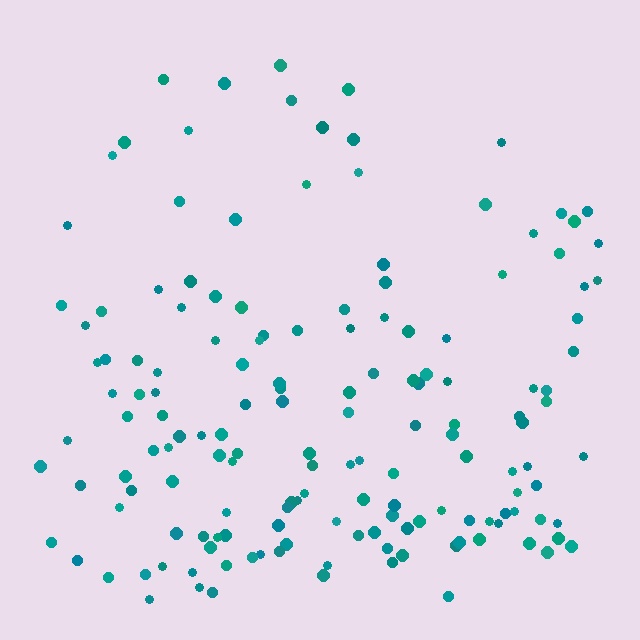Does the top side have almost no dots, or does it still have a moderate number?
Still a moderate number, just noticeably fewer than the bottom.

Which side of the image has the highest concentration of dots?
The bottom.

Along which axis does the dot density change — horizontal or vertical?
Vertical.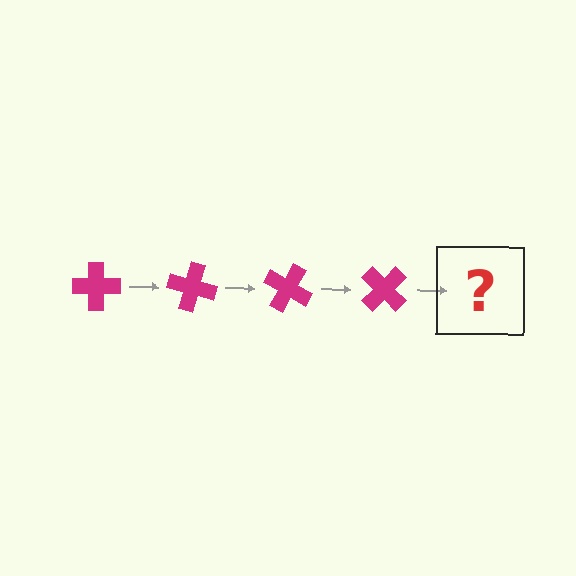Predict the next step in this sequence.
The next step is a magenta cross rotated 60 degrees.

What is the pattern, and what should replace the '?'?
The pattern is that the cross rotates 15 degrees each step. The '?' should be a magenta cross rotated 60 degrees.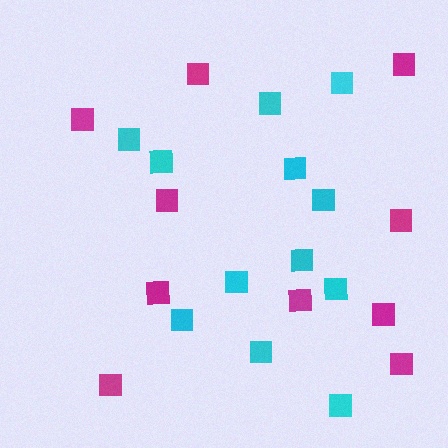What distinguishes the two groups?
There are 2 groups: one group of magenta squares (10) and one group of cyan squares (12).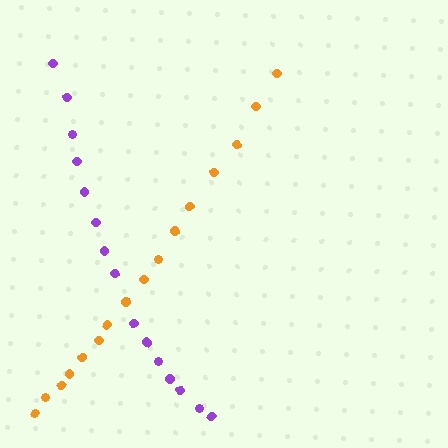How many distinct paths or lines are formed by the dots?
There are 2 distinct paths.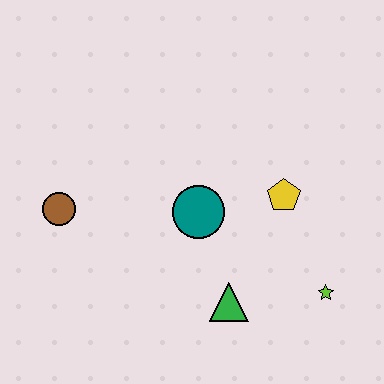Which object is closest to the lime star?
The green triangle is closest to the lime star.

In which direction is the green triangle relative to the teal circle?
The green triangle is below the teal circle.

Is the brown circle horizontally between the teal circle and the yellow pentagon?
No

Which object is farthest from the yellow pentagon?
The brown circle is farthest from the yellow pentagon.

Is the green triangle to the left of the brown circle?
No